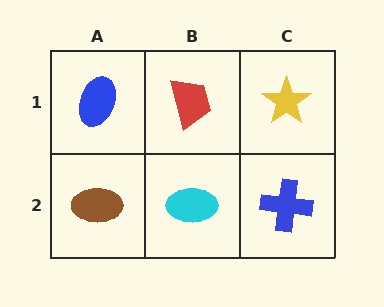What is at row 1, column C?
A yellow star.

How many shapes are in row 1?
3 shapes.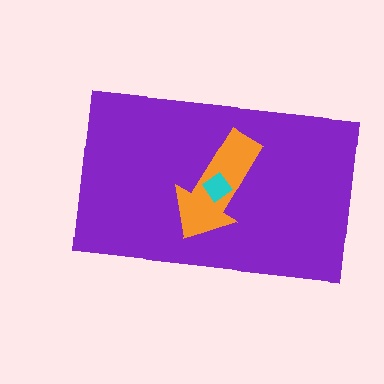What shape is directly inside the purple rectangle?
The orange arrow.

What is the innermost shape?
The cyan diamond.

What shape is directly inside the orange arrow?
The cyan diamond.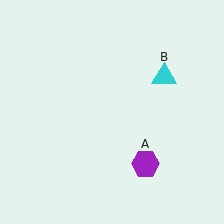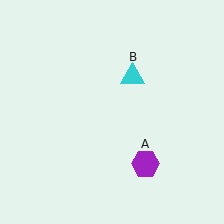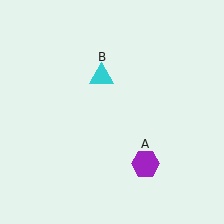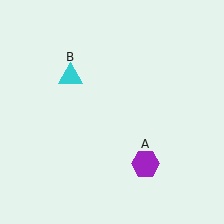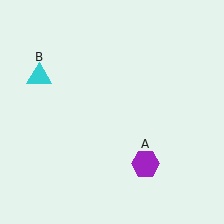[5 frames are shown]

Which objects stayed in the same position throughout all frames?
Purple hexagon (object A) remained stationary.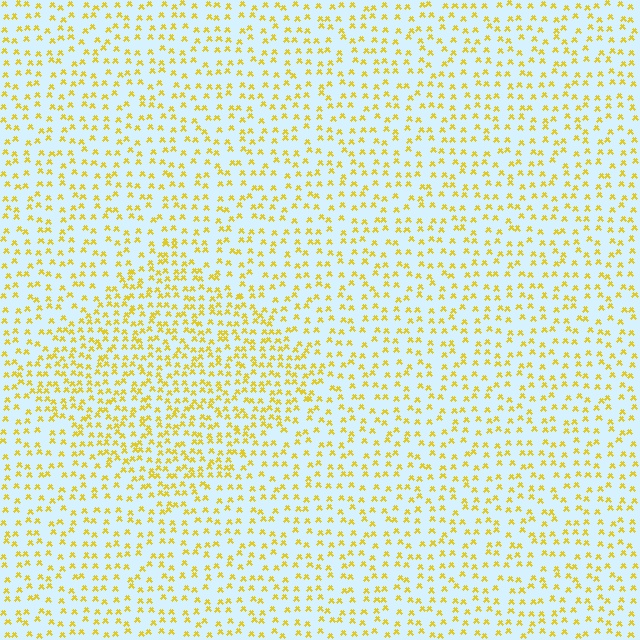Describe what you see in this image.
The image contains small yellow elements arranged at two different densities. A diamond-shaped region is visible where the elements are more densely packed than the surrounding area.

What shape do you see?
I see a diamond.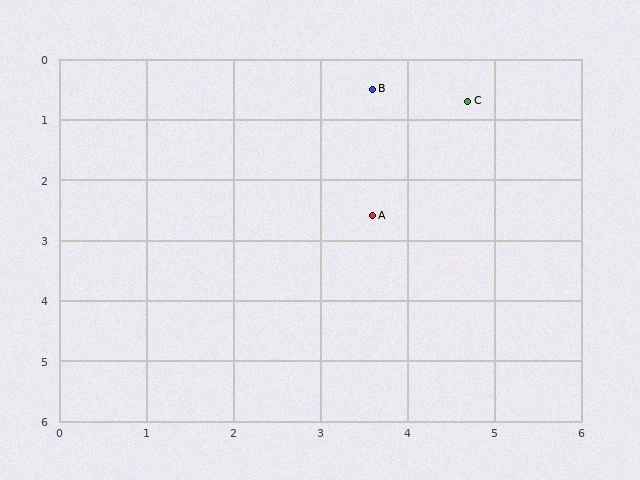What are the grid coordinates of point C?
Point C is at approximately (4.7, 0.7).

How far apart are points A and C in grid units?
Points A and C are about 2.2 grid units apart.